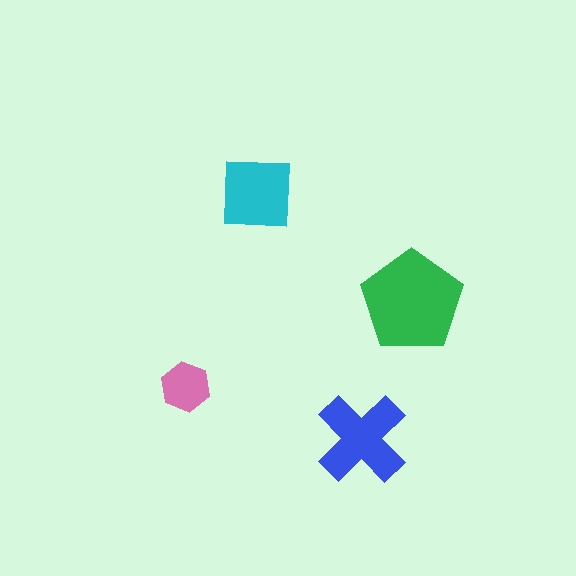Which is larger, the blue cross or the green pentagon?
The green pentagon.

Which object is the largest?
The green pentagon.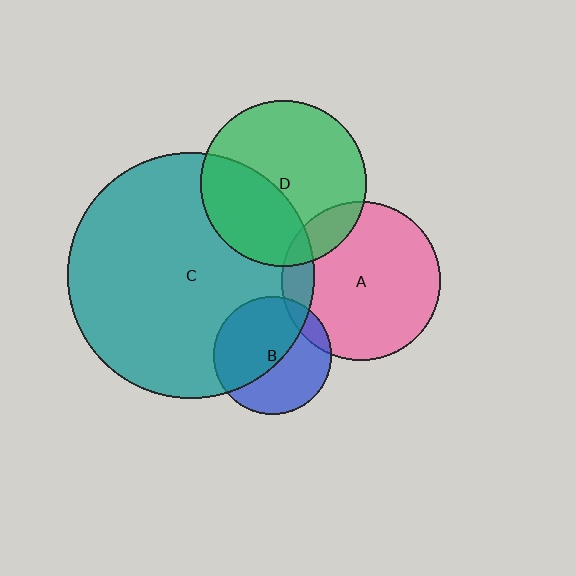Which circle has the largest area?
Circle C (teal).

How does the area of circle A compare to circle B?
Approximately 1.8 times.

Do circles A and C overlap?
Yes.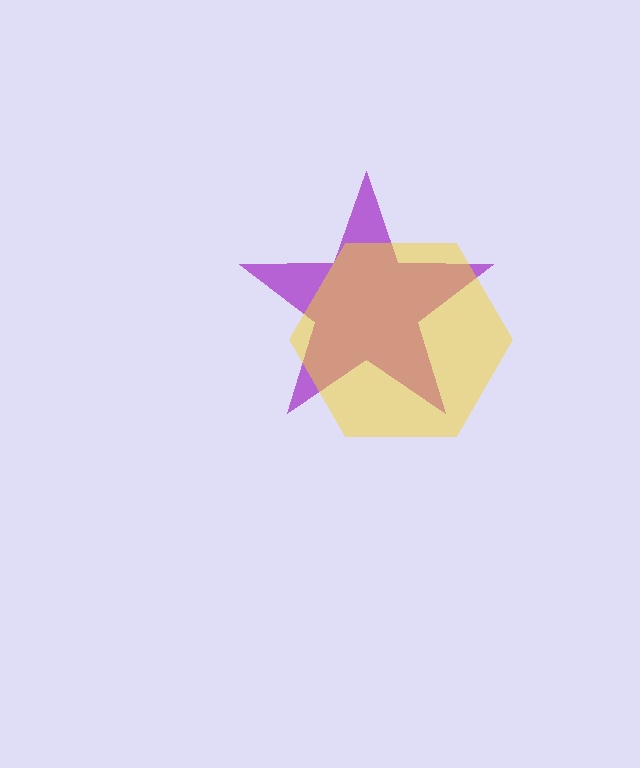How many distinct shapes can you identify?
There are 2 distinct shapes: a purple star, a yellow hexagon.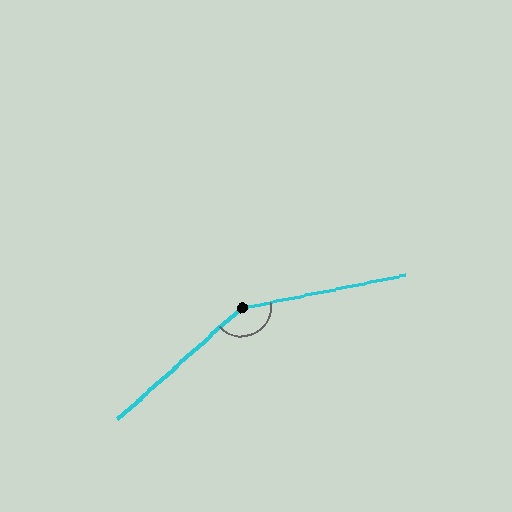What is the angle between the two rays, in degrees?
Approximately 149 degrees.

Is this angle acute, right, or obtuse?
It is obtuse.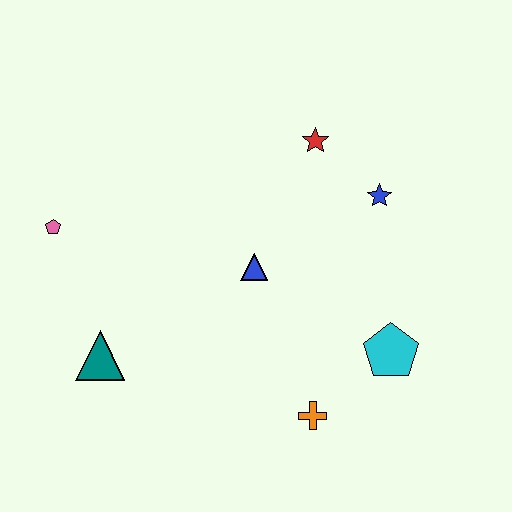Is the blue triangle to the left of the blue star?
Yes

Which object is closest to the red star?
The blue star is closest to the red star.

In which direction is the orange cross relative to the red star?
The orange cross is below the red star.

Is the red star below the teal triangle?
No